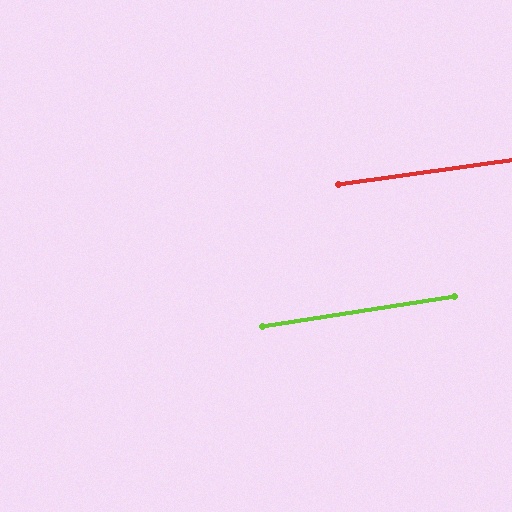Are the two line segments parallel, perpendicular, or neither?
Parallel — their directions differ by only 0.7°.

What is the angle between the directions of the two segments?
Approximately 1 degree.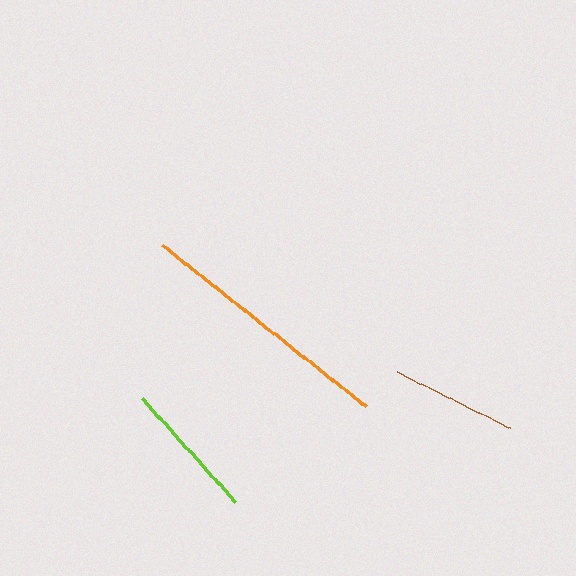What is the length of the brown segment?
The brown segment is approximately 126 pixels long.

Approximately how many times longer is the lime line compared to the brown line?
The lime line is approximately 1.1 times the length of the brown line.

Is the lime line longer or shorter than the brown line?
The lime line is longer than the brown line.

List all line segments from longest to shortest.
From longest to shortest: orange, lime, brown.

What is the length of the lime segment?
The lime segment is approximately 141 pixels long.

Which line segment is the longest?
The orange line is the longest at approximately 260 pixels.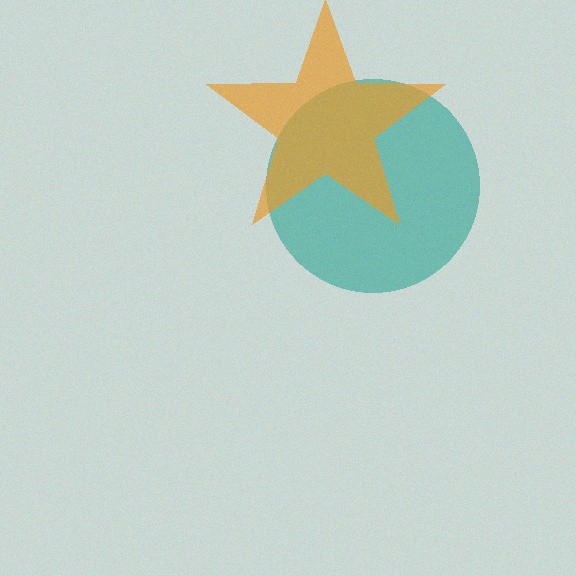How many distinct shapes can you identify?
There are 2 distinct shapes: a teal circle, an orange star.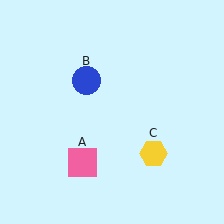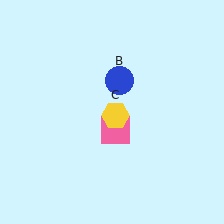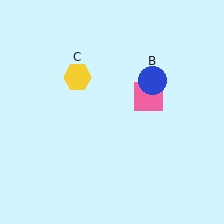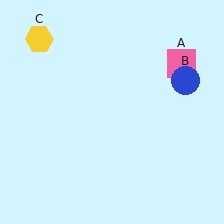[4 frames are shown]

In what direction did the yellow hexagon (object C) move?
The yellow hexagon (object C) moved up and to the left.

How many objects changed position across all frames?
3 objects changed position: pink square (object A), blue circle (object B), yellow hexagon (object C).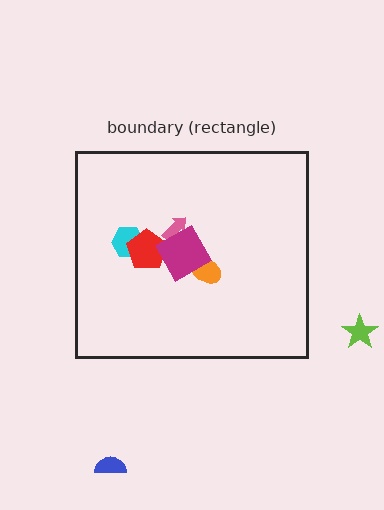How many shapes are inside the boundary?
5 inside, 2 outside.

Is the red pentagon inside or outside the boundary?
Inside.